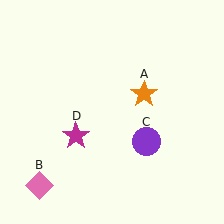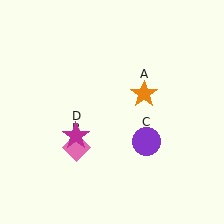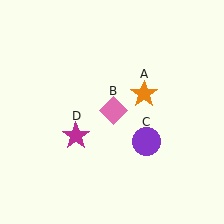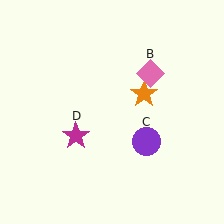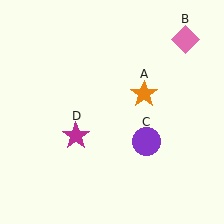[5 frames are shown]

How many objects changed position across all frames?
1 object changed position: pink diamond (object B).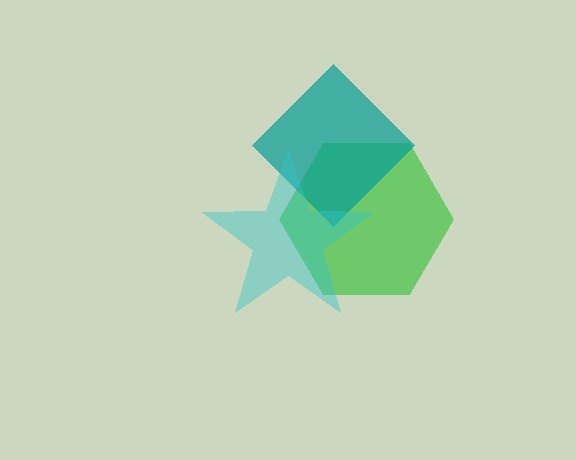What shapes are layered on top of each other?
The layered shapes are: a green hexagon, a teal diamond, a cyan star.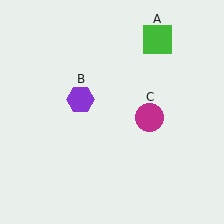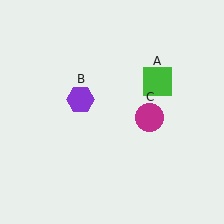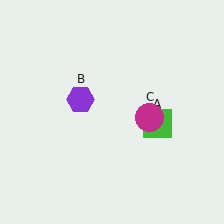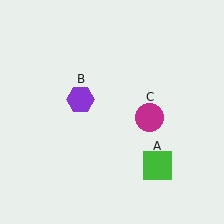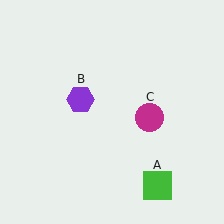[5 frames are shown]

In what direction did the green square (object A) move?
The green square (object A) moved down.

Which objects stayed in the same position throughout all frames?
Purple hexagon (object B) and magenta circle (object C) remained stationary.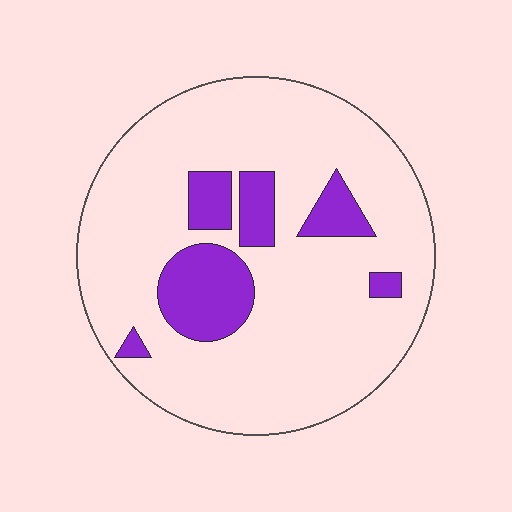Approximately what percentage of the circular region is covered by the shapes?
Approximately 15%.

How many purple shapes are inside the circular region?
6.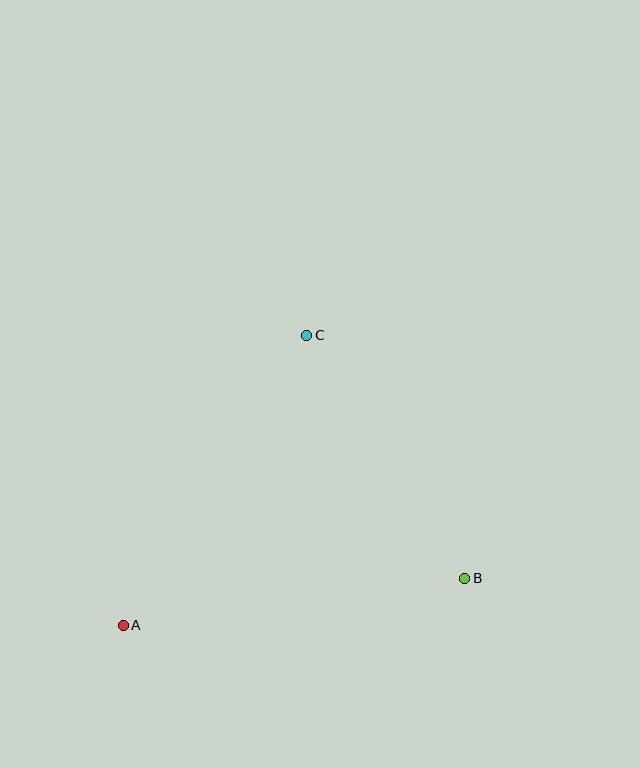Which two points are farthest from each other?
Points A and B are farthest from each other.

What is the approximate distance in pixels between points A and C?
The distance between A and C is approximately 343 pixels.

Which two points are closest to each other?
Points B and C are closest to each other.